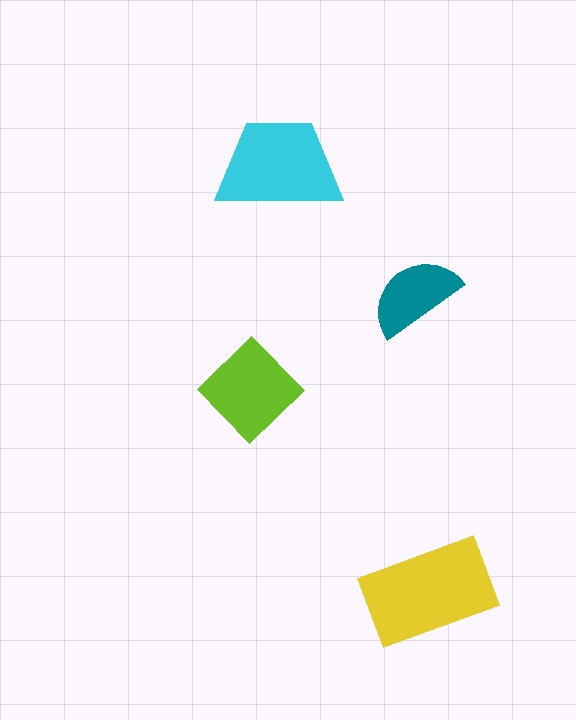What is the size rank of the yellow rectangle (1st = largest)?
1st.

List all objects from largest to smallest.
The yellow rectangle, the cyan trapezoid, the lime diamond, the teal semicircle.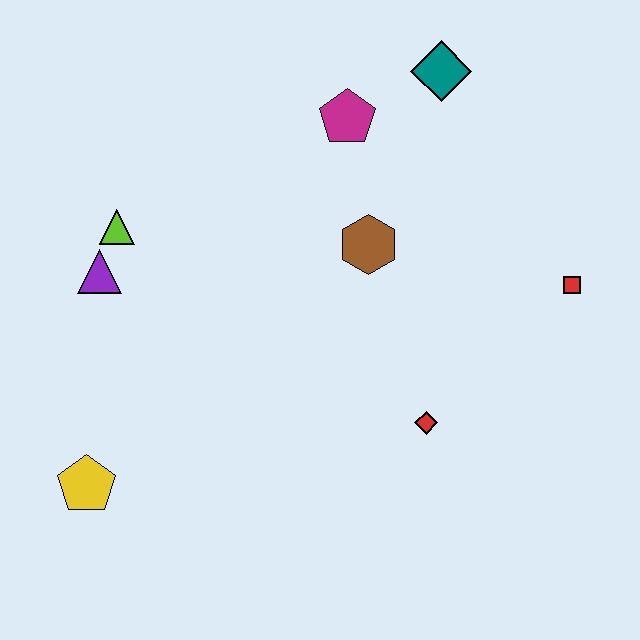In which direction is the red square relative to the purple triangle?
The red square is to the right of the purple triangle.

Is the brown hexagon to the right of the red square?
No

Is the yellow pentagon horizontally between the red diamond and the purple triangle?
No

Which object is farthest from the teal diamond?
The yellow pentagon is farthest from the teal diamond.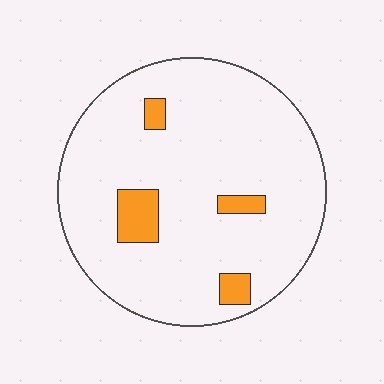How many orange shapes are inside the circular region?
4.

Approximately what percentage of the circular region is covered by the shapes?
Approximately 10%.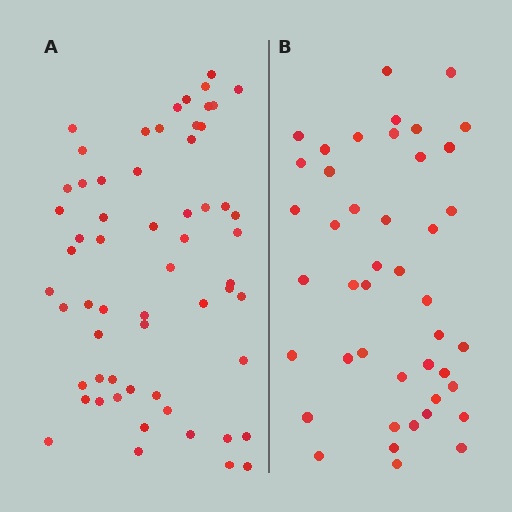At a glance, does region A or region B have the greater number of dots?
Region A (the left region) has more dots.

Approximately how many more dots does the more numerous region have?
Region A has approximately 15 more dots than region B.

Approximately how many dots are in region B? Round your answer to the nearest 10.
About 40 dots. (The exact count is 44, which rounds to 40.)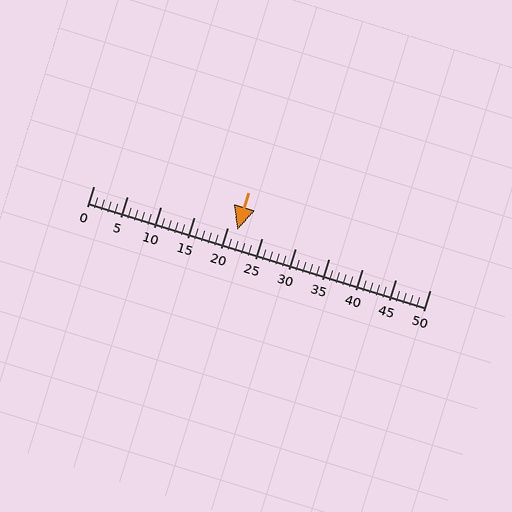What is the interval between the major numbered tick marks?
The major tick marks are spaced 5 units apart.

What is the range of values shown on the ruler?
The ruler shows values from 0 to 50.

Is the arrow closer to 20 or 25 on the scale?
The arrow is closer to 20.